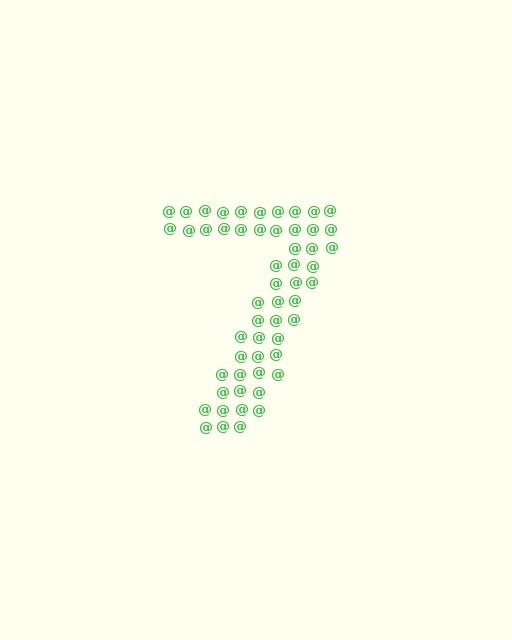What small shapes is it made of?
It is made of small at signs.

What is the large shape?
The large shape is the digit 7.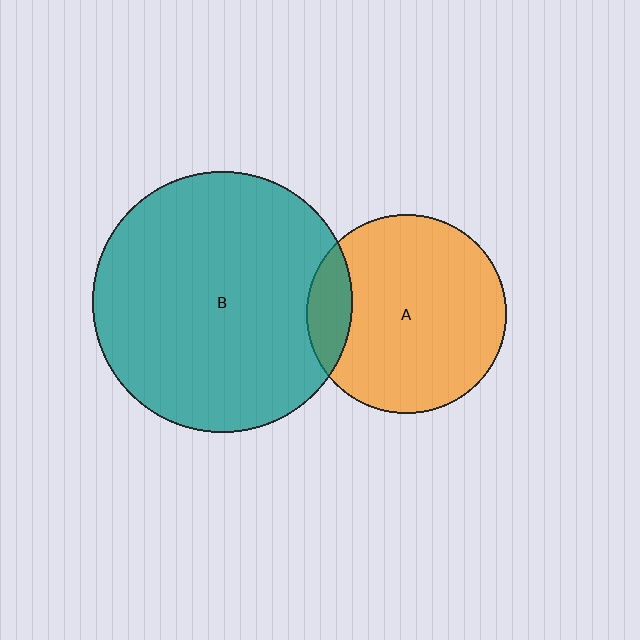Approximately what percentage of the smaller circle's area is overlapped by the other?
Approximately 15%.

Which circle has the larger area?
Circle B (teal).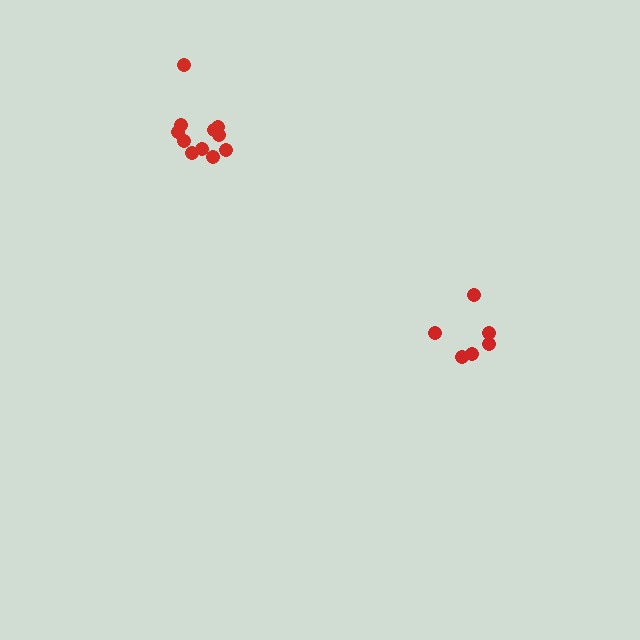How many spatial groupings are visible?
There are 2 spatial groupings.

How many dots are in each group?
Group 1: 11 dots, Group 2: 6 dots (17 total).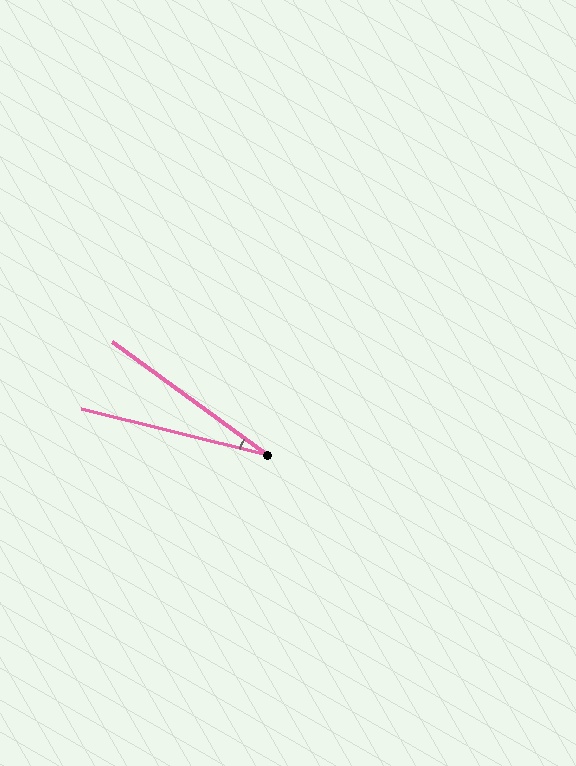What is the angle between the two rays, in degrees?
Approximately 22 degrees.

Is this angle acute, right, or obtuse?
It is acute.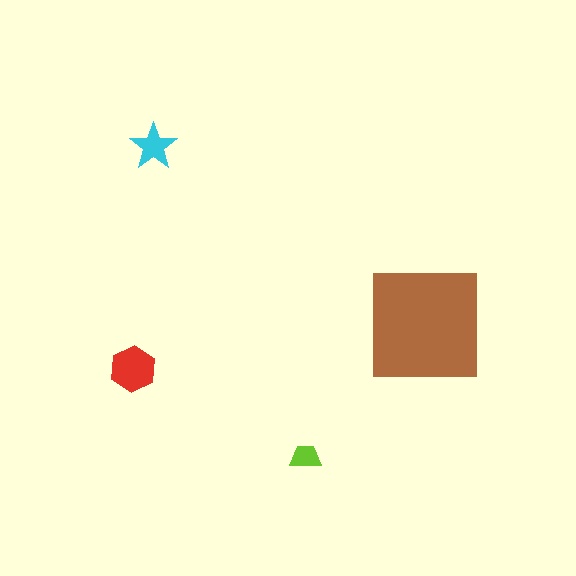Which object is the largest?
The brown square.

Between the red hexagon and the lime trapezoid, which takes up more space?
The red hexagon.